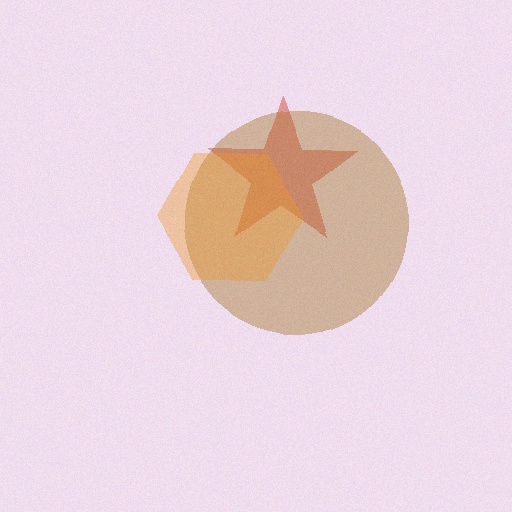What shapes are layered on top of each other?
The layered shapes are: a red star, a brown circle, an orange hexagon.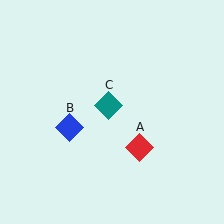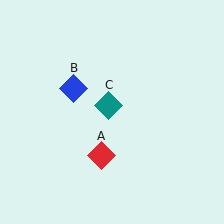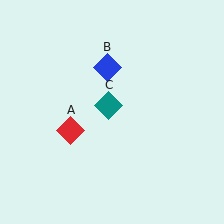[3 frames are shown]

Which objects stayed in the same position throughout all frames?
Teal diamond (object C) remained stationary.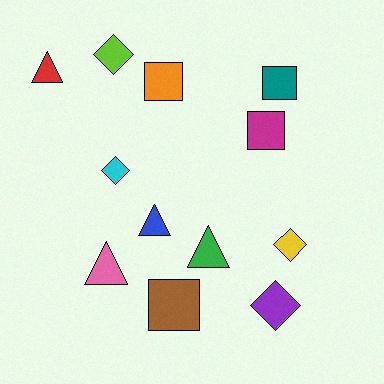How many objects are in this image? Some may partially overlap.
There are 12 objects.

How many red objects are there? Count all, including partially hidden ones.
There is 1 red object.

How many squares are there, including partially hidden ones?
There are 4 squares.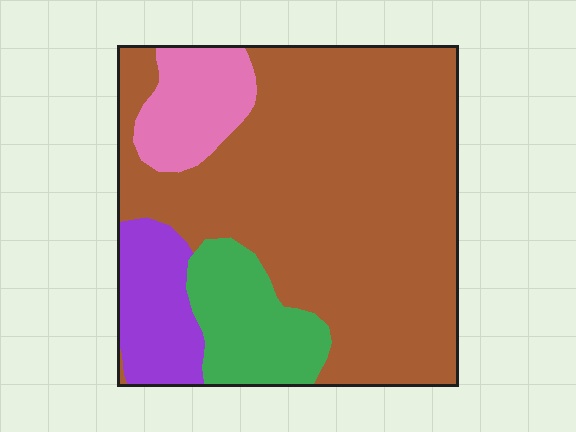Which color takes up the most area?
Brown, at roughly 65%.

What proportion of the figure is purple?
Purple covers about 10% of the figure.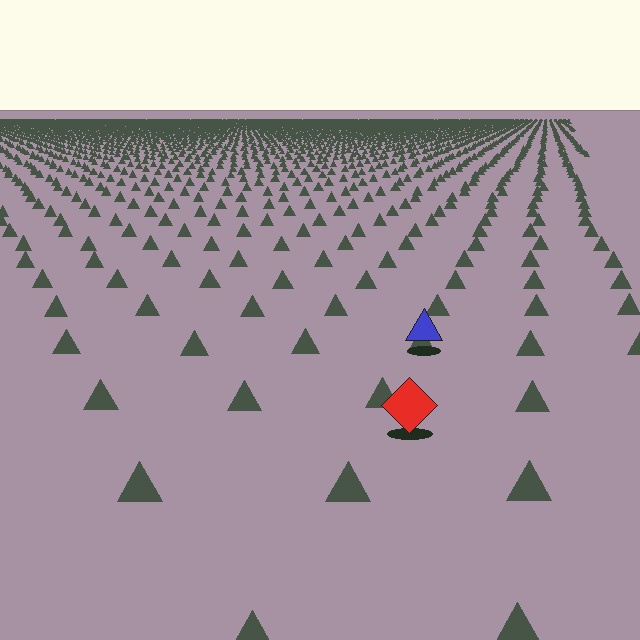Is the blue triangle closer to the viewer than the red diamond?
No. The red diamond is closer — you can tell from the texture gradient: the ground texture is coarser near it.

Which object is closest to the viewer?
The red diamond is closest. The texture marks near it are larger and more spread out.